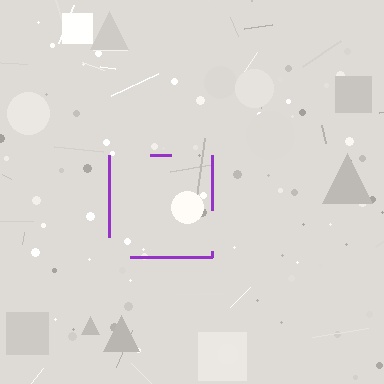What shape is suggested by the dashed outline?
The dashed outline suggests a square.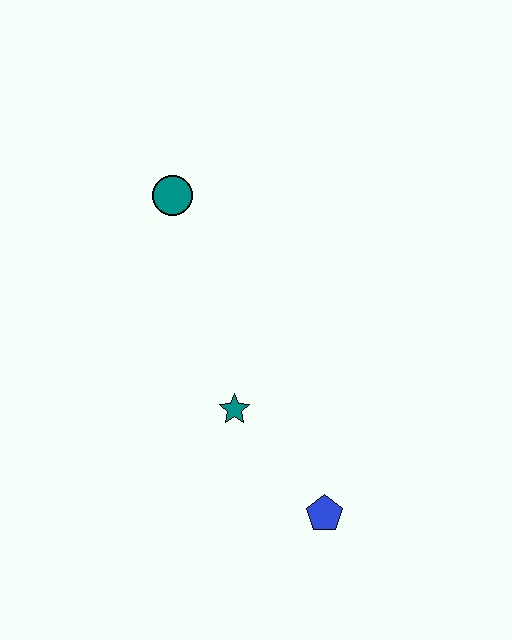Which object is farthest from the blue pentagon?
The teal circle is farthest from the blue pentagon.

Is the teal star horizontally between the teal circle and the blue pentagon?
Yes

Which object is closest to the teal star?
The blue pentagon is closest to the teal star.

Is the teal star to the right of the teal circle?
Yes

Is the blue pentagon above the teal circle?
No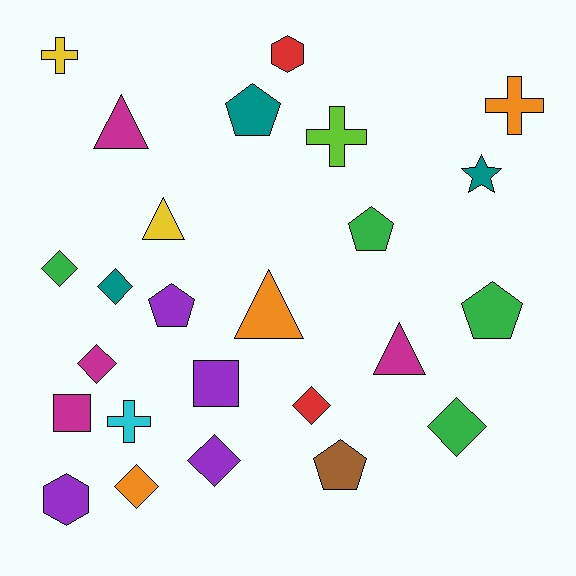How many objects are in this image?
There are 25 objects.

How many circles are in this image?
There are no circles.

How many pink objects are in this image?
There are no pink objects.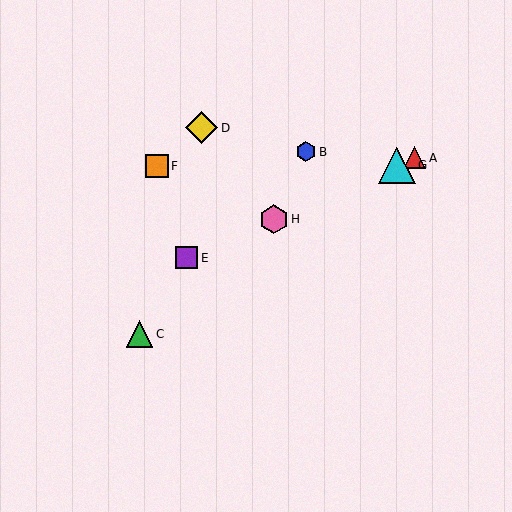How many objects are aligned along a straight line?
4 objects (A, E, G, H) are aligned along a straight line.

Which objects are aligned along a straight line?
Objects A, E, G, H are aligned along a straight line.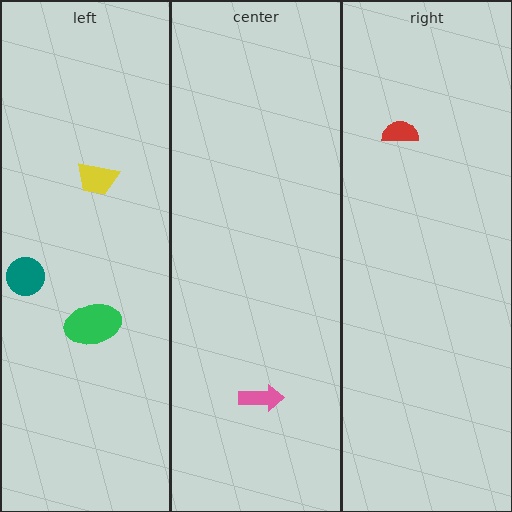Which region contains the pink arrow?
The center region.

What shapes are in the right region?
The red semicircle.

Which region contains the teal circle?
The left region.